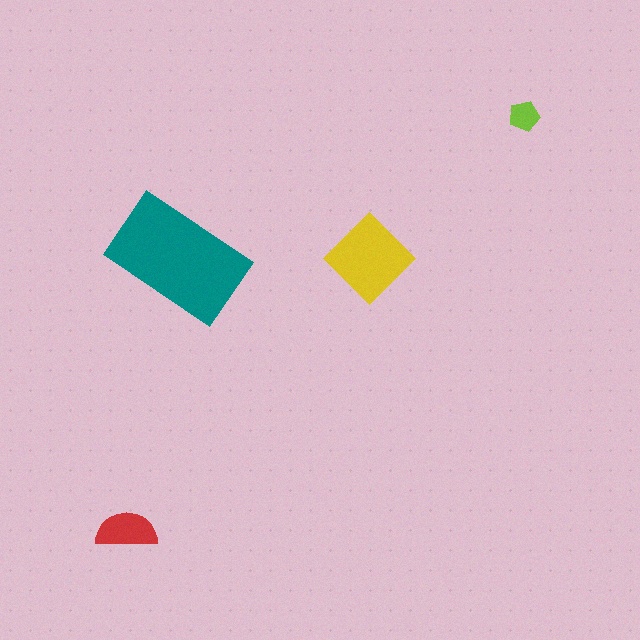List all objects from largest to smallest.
The teal rectangle, the yellow diamond, the red semicircle, the lime pentagon.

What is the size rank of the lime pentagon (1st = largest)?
4th.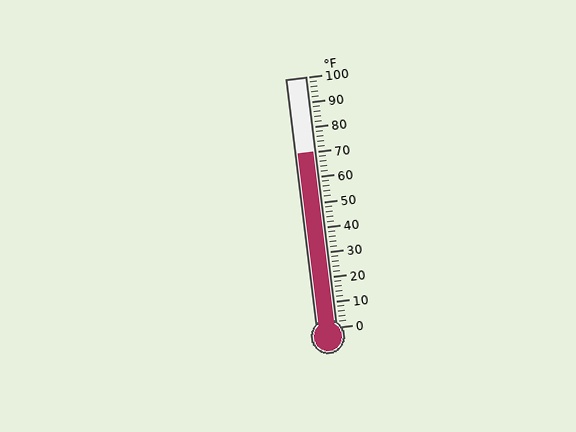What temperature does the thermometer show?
The thermometer shows approximately 70°F.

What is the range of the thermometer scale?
The thermometer scale ranges from 0°F to 100°F.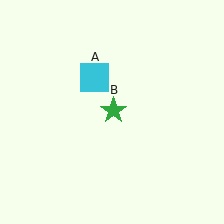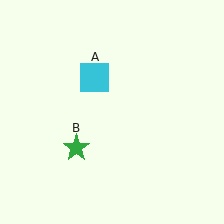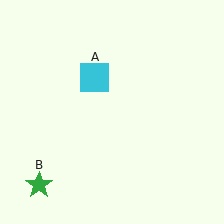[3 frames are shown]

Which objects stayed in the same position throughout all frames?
Cyan square (object A) remained stationary.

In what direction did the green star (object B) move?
The green star (object B) moved down and to the left.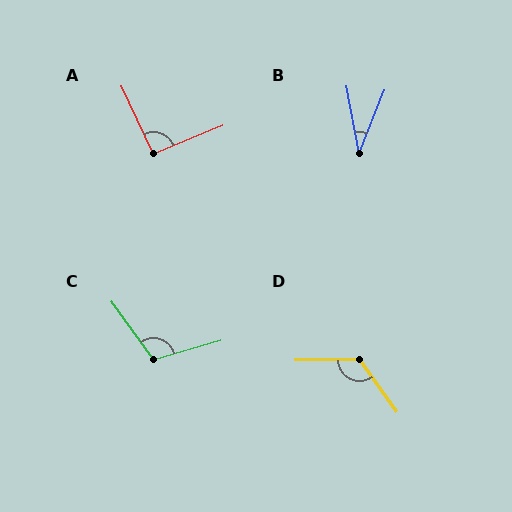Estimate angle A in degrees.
Approximately 93 degrees.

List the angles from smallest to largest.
B (33°), A (93°), C (110°), D (125°).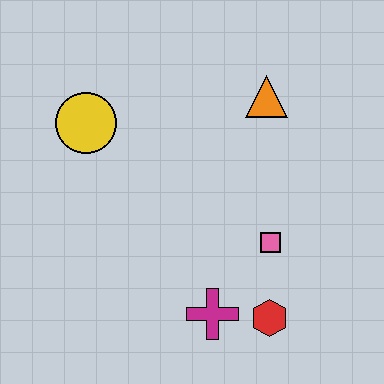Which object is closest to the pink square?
The red hexagon is closest to the pink square.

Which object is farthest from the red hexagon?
The yellow circle is farthest from the red hexagon.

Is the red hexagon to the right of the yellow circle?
Yes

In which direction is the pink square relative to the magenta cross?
The pink square is above the magenta cross.